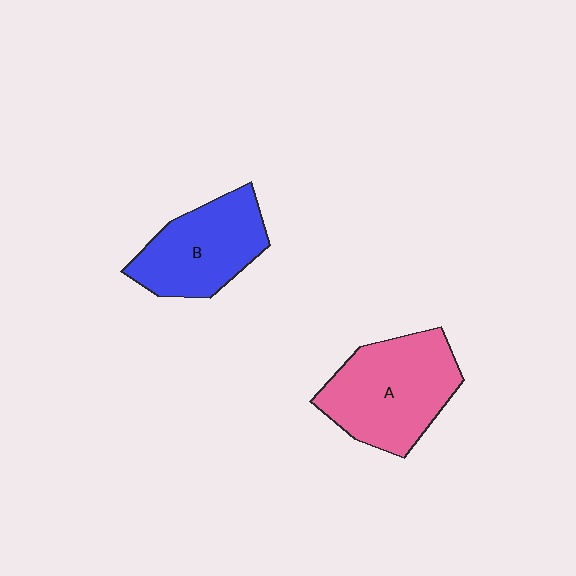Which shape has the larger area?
Shape A (pink).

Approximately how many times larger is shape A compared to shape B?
Approximately 1.2 times.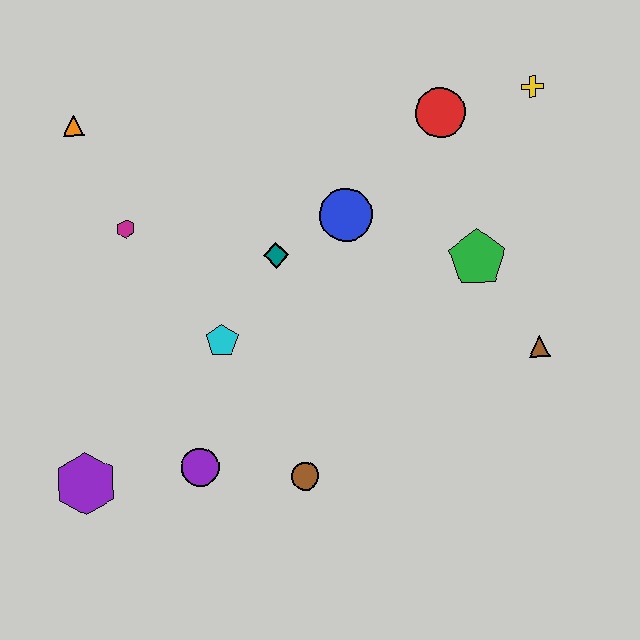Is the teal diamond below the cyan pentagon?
No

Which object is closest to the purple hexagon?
The purple circle is closest to the purple hexagon.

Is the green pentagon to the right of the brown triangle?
No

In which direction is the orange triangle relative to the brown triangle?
The orange triangle is to the left of the brown triangle.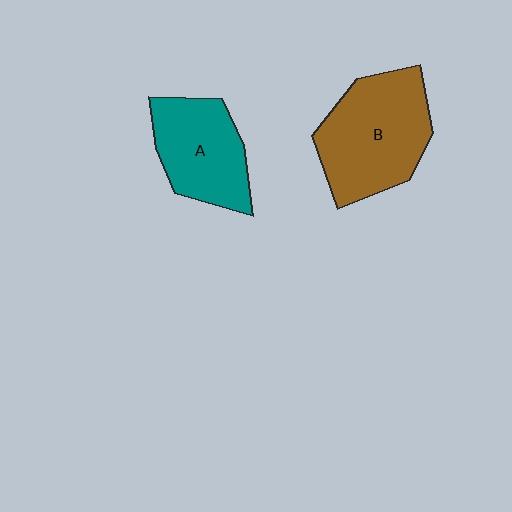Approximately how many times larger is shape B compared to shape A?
Approximately 1.3 times.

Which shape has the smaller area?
Shape A (teal).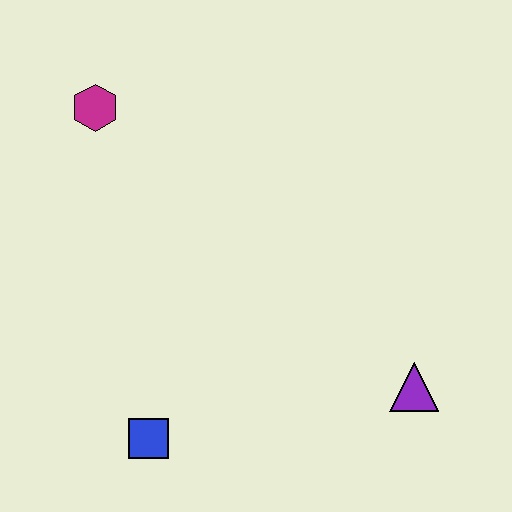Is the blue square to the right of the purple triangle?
No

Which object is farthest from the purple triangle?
The magenta hexagon is farthest from the purple triangle.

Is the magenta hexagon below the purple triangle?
No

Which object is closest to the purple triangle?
The blue square is closest to the purple triangle.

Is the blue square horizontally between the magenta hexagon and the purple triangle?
Yes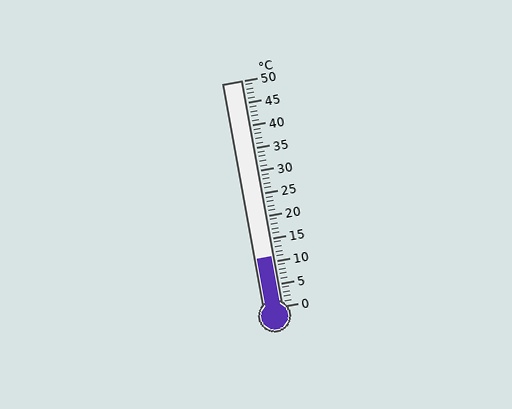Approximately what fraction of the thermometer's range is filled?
The thermometer is filled to approximately 20% of its range.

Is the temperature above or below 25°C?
The temperature is below 25°C.